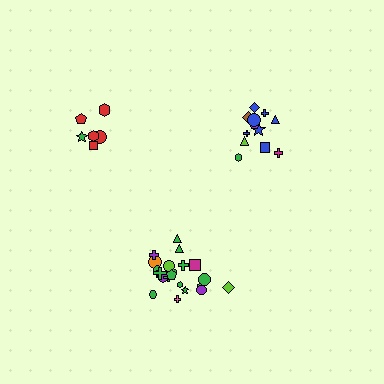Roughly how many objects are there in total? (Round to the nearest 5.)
Roughly 40 objects in total.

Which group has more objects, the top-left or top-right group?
The top-right group.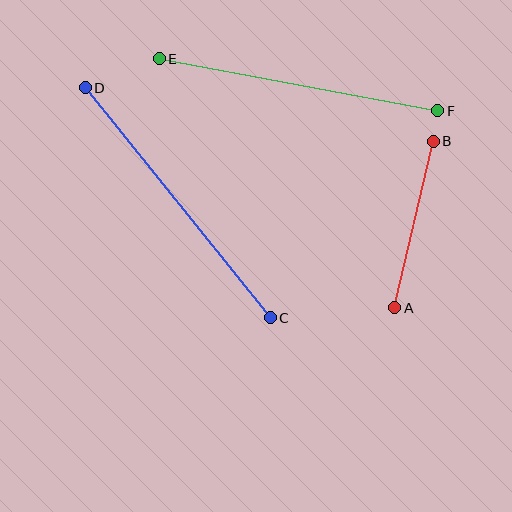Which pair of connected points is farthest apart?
Points C and D are farthest apart.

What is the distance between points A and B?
The distance is approximately 171 pixels.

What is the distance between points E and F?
The distance is approximately 283 pixels.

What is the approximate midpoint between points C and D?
The midpoint is at approximately (178, 203) pixels.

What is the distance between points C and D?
The distance is approximately 295 pixels.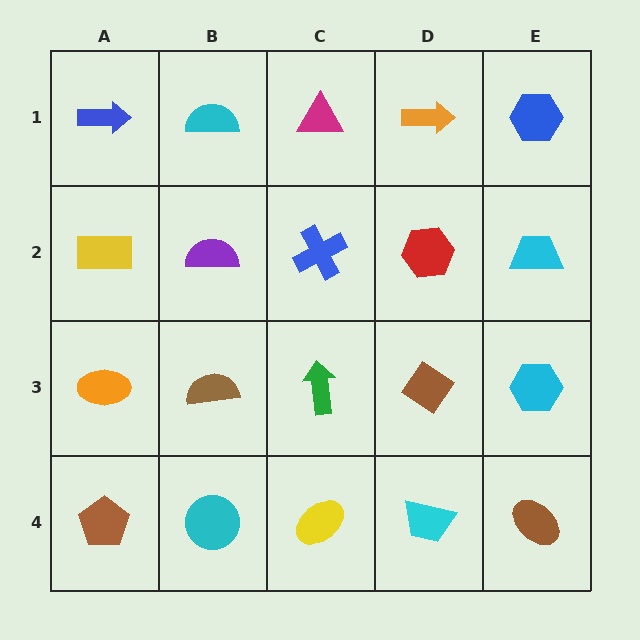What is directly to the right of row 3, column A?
A brown semicircle.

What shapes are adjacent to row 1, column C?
A blue cross (row 2, column C), a cyan semicircle (row 1, column B), an orange arrow (row 1, column D).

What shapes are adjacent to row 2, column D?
An orange arrow (row 1, column D), a brown diamond (row 3, column D), a blue cross (row 2, column C), a cyan trapezoid (row 2, column E).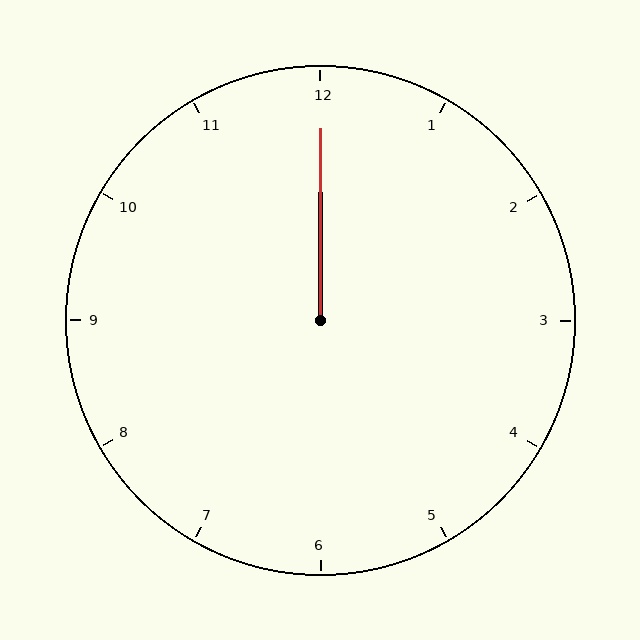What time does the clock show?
12:00.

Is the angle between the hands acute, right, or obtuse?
It is acute.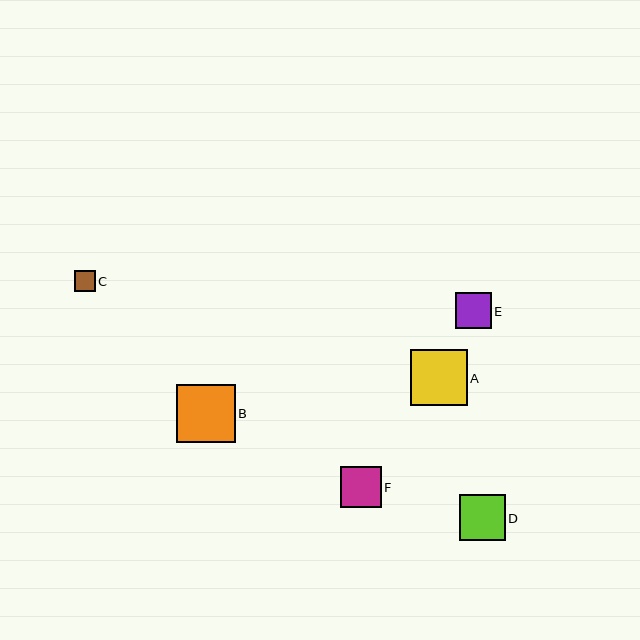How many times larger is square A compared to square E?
Square A is approximately 1.6 times the size of square E.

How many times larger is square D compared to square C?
Square D is approximately 2.2 times the size of square C.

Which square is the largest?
Square B is the largest with a size of approximately 58 pixels.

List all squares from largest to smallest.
From largest to smallest: B, A, D, F, E, C.